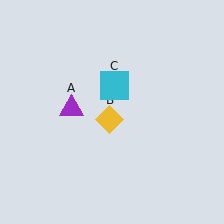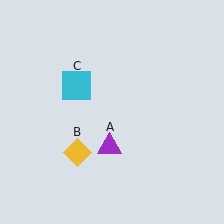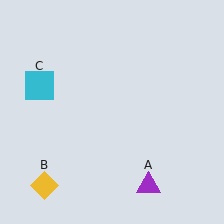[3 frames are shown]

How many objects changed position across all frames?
3 objects changed position: purple triangle (object A), yellow diamond (object B), cyan square (object C).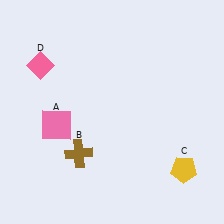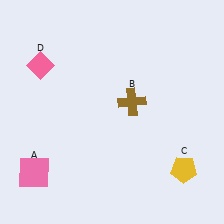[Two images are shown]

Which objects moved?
The objects that moved are: the pink square (A), the brown cross (B).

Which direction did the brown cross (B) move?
The brown cross (B) moved right.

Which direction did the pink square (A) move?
The pink square (A) moved down.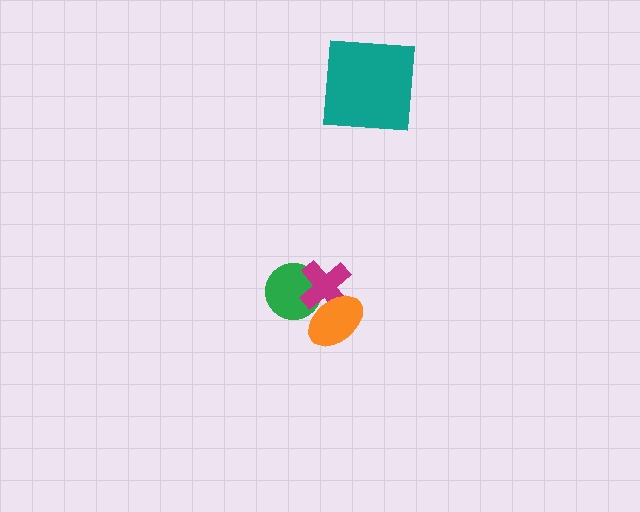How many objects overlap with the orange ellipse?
2 objects overlap with the orange ellipse.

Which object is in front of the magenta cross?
The orange ellipse is in front of the magenta cross.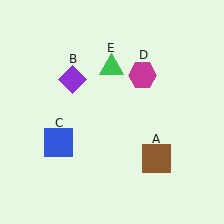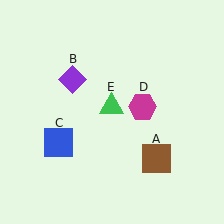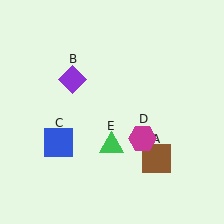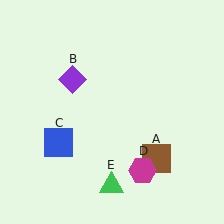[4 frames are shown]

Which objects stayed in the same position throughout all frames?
Brown square (object A) and purple diamond (object B) and blue square (object C) remained stationary.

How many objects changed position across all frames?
2 objects changed position: magenta hexagon (object D), green triangle (object E).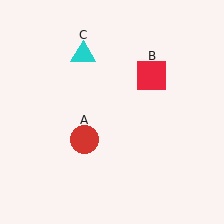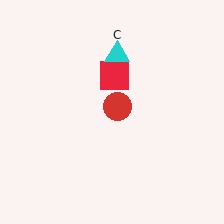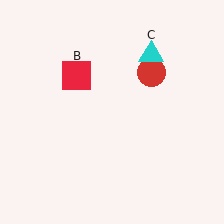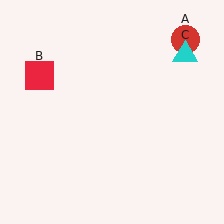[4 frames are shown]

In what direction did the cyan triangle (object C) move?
The cyan triangle (object C) moved right.